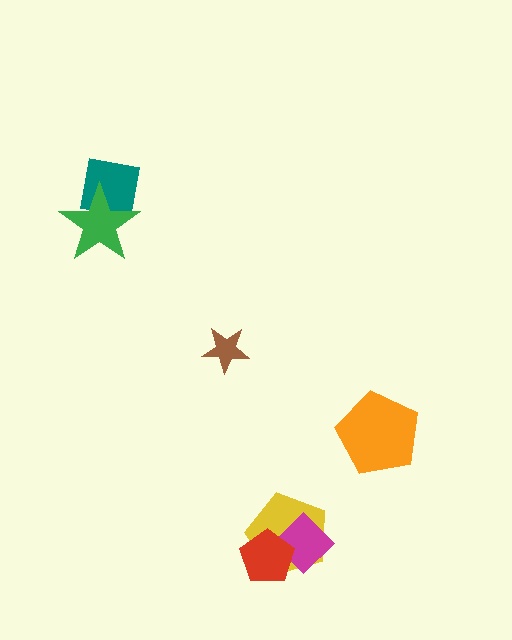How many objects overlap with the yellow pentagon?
2 objects overlap with the yellow pentagon.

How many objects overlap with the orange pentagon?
0 objects overlap with the orange pentagon.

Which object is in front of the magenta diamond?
The red pentagon is in front of the magenta diamond.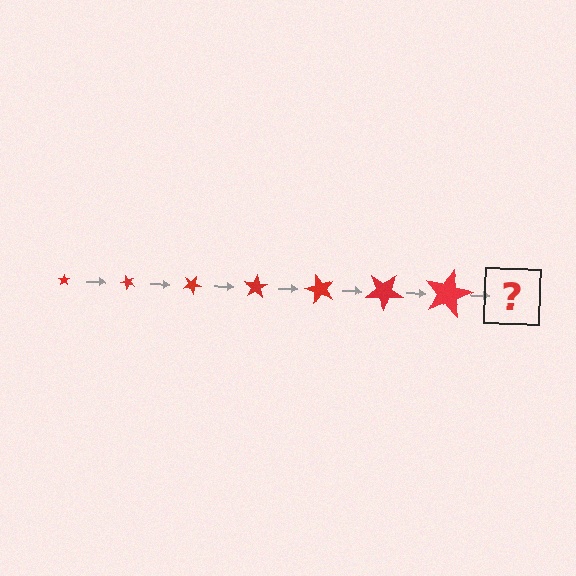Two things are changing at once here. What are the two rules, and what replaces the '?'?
The two rules are that the star grows larger each step and it rotates 50 degrees each step. The '?' should be a star, larger than the previous one and rotated 350 degrees from the start.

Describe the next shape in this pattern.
It should be a star, larger than the previous one and rotated 350 degrees from the start.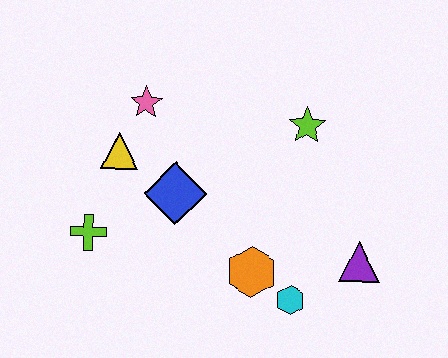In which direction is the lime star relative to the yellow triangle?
The lime star is to the right of the yellow triangle.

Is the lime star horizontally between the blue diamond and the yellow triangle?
No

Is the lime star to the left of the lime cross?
No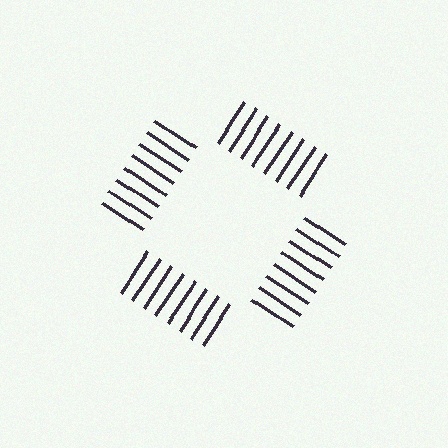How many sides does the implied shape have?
4 sides — the line-ends trace a square.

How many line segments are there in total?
32 — 8 along each of the 4 edges.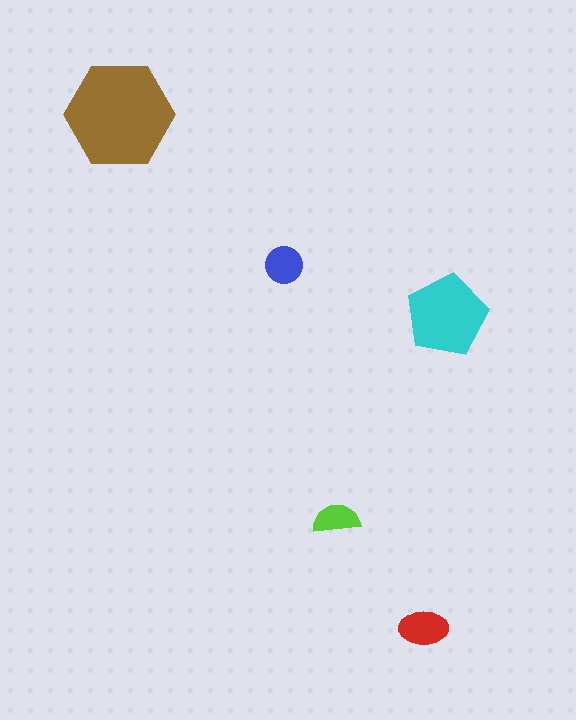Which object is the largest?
The brown hexagon.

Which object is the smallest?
The lime semicircle.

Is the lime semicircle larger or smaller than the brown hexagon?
Smaller.